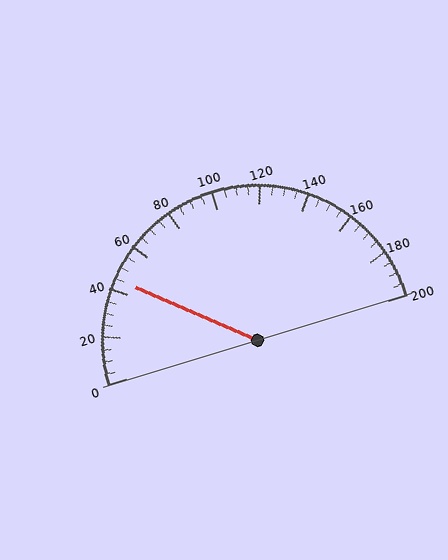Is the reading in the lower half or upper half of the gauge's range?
The reading is in the lower half of the range (0 to 200).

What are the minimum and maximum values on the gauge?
The gauge ranges from 0 to 200.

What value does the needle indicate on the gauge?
The needle indicates approximately 45.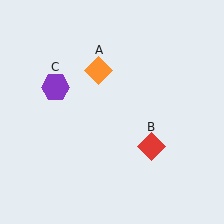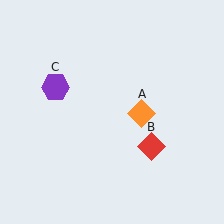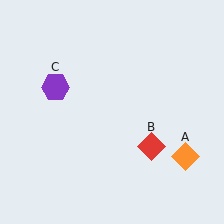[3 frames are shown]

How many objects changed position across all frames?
1 object changed position: orange diamond (object A).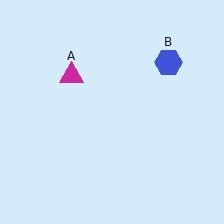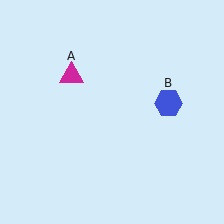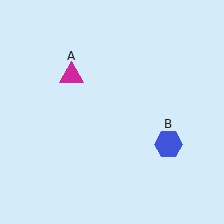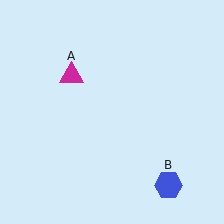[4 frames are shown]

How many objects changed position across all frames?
1 object changed position: blue hexagon (object B).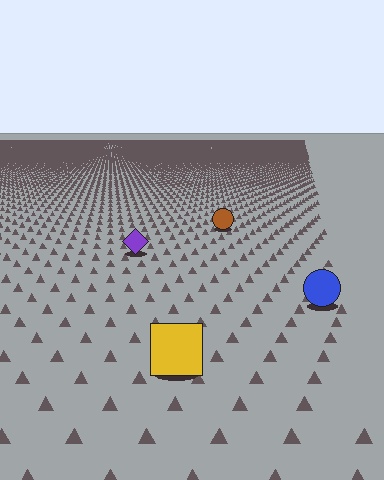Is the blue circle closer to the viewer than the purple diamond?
Yes. The blue circle is closer — you can tell from the texture gradient: the ground texture is coarser near it.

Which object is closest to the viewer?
The yellow square is closest. The texture marks near it are larger and more spread out.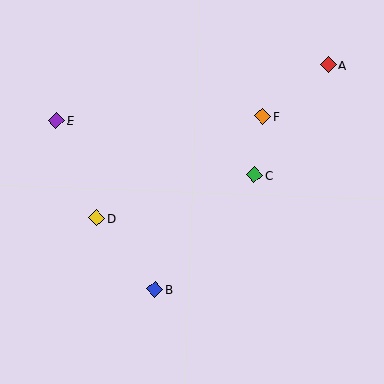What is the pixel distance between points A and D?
The distance between A and D is 278 pixels.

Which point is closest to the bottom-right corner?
Point C is closest to the bottom-right corner.